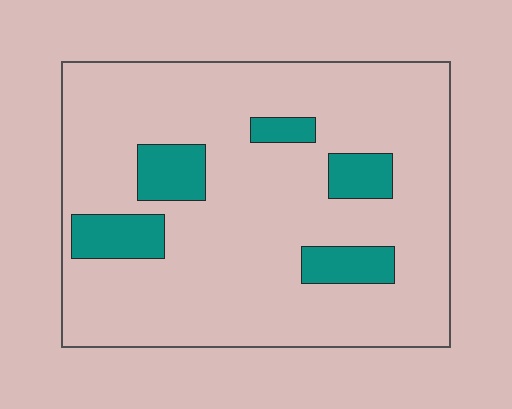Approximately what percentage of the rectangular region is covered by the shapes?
Approximately 15%.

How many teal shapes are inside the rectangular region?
5.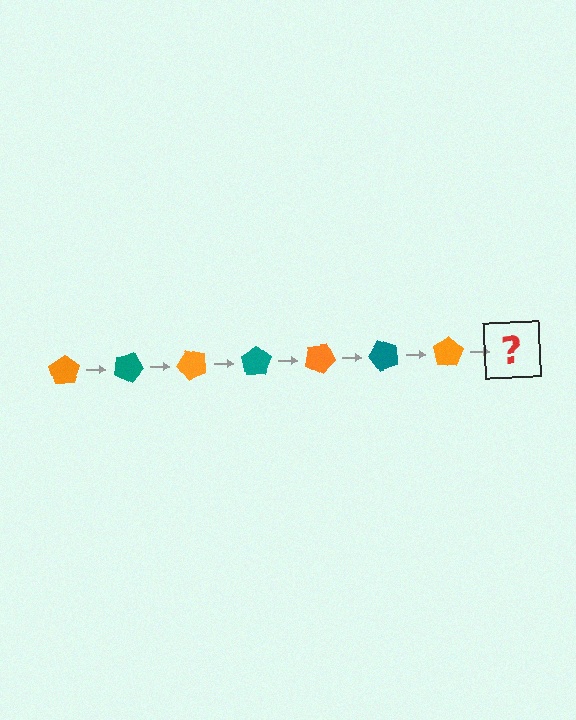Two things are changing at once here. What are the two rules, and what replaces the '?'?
The two rules are that it rotates 25 degrees each step and the color cycles through orange and teal. The '?' should be a teal pentagon, rotated 175 degrees from the start.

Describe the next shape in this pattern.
It should be a teal pentagon, rotated 175 degrees from the start.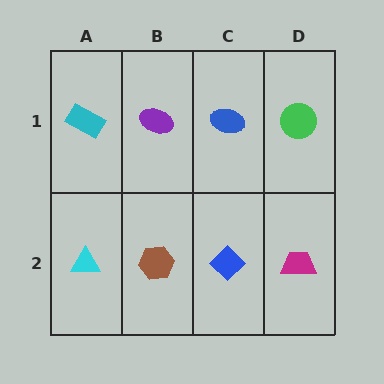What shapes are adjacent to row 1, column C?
A blue diamond (row 2, column C), a purple ellipse (row 1, column B), a green circle (row 1, column D).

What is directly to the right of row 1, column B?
A blue ellipse.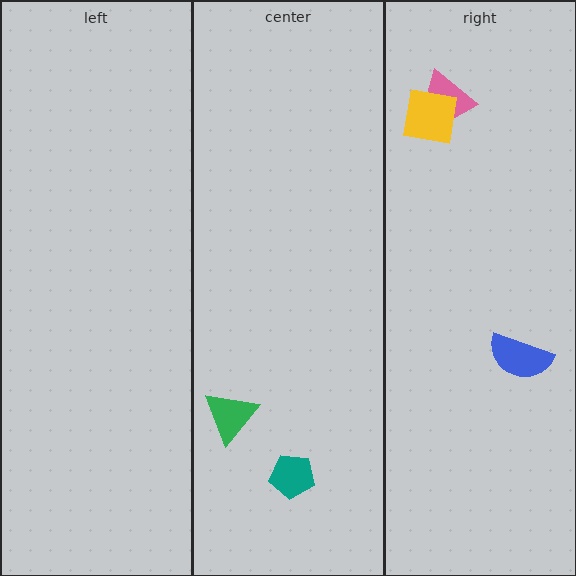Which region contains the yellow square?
The right region.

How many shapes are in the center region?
2.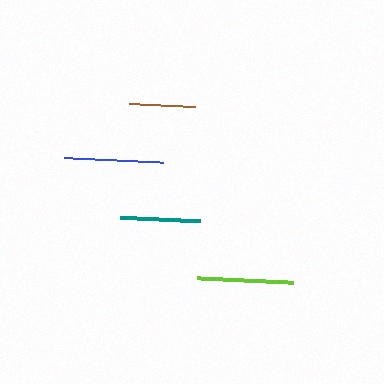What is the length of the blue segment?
The blue segment is approximately 99 pixels long.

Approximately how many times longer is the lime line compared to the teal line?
The lime line is approximately 1.2 times the length of the teal line.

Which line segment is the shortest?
The brown line is the shortest at approximately 67 pixels.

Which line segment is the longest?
The blue line is the longest at approximately 99 pixels.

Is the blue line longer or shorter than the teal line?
The blue line is longer than the teal line.